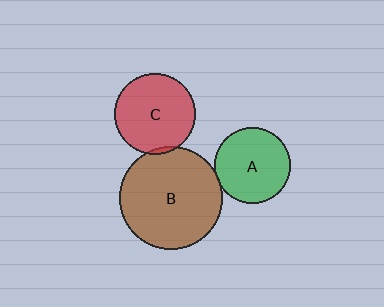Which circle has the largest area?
Circle B (brown).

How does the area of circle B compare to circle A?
Approximately 1.8 times.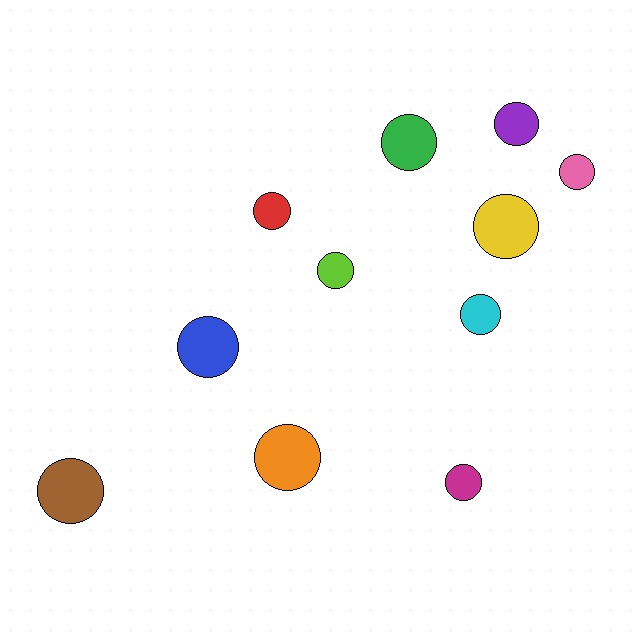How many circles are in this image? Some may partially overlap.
There are 11 circles.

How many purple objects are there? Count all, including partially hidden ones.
There is 1 purple object.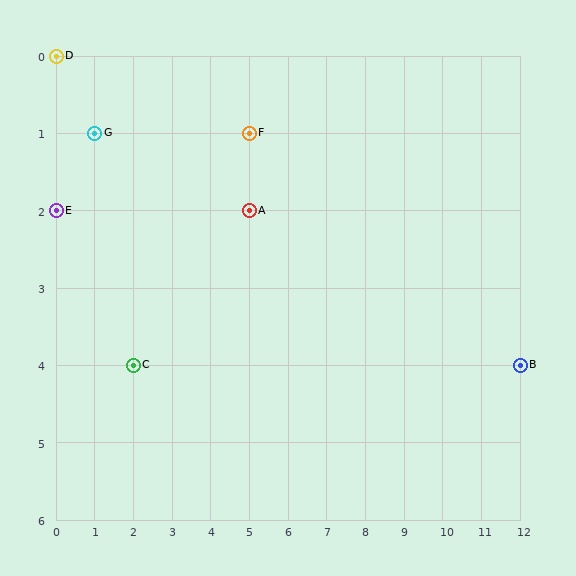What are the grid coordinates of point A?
Point A is at grid coordinates (5, 2).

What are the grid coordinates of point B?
Point B is at grid coordinates (12, 4).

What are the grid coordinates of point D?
Point D is at grid coordinates (0, 0).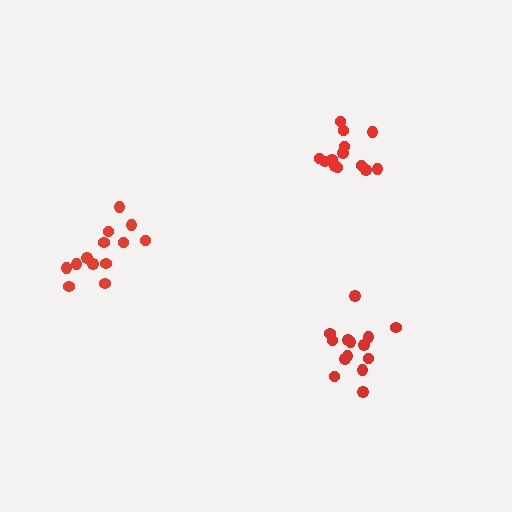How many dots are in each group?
Group 1: 13 dots, Group 2: 13 dots, Group 3: 14 dots (40 total).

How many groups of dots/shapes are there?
There are 3 groups.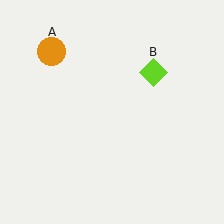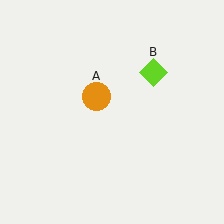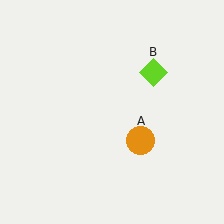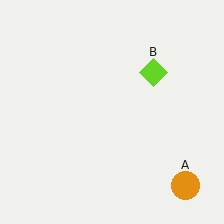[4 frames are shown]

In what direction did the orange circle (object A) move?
The orange circle (object A) moved down and to the right.